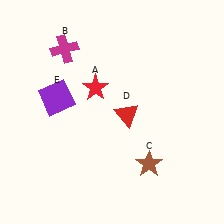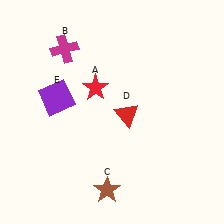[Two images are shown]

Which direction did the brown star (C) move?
The brown star (C) moved left.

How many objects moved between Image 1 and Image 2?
1 object moved between the two images.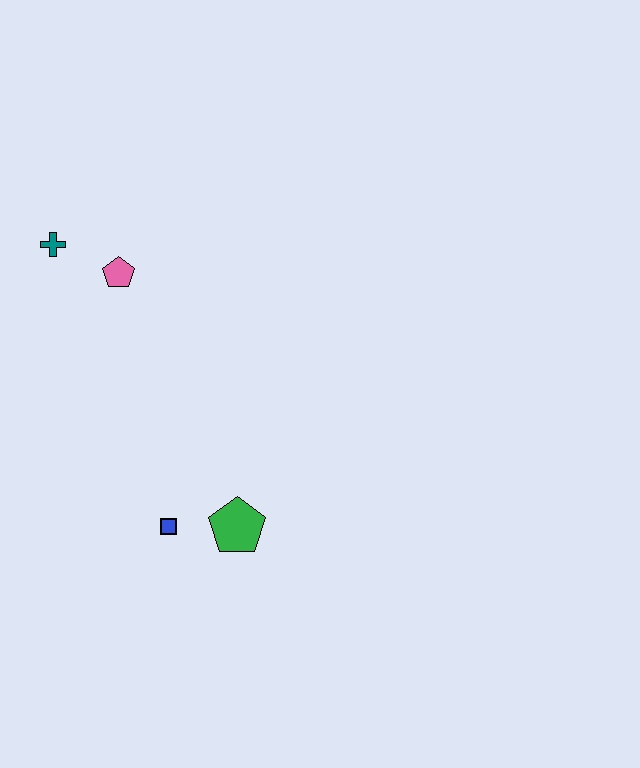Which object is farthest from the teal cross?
The green pentagon is farthest from the teal cross.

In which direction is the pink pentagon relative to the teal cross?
The pink pentagon is to the right of the teal cross.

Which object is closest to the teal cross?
The pink pentagon is closest to the teal cross.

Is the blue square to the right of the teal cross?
Yes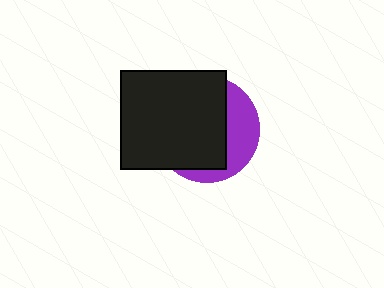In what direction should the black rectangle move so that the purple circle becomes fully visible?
The black rectangle should move left. That is the shortest direction to clear the overlap and leave the purple circle fully visible.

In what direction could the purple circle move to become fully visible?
The purple circle could move right. That would shift it out from behind the black rectangle entirely.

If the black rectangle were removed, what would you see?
You would see the complete purple circle.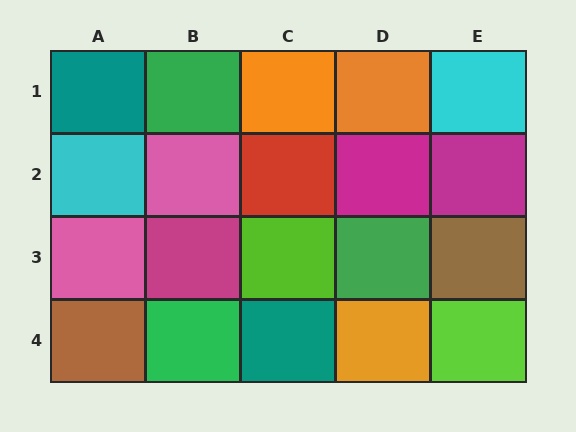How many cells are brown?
2 cells are brown.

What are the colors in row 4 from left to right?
Brown, green, teal, orange, lime.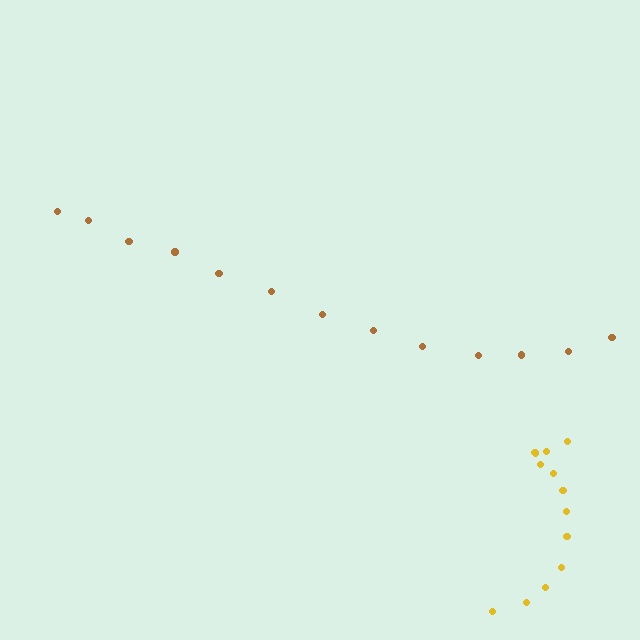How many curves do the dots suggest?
There are 2 distinct paths.